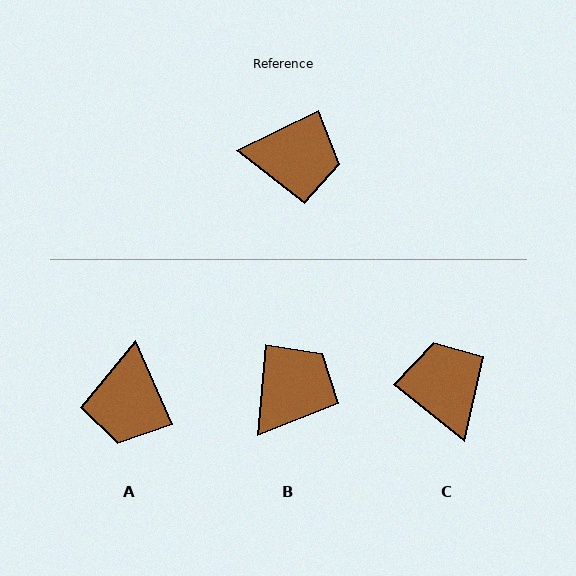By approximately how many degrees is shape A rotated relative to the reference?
Approximately 92 degrees clockwise.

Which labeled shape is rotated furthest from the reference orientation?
C, about 116 degrees away.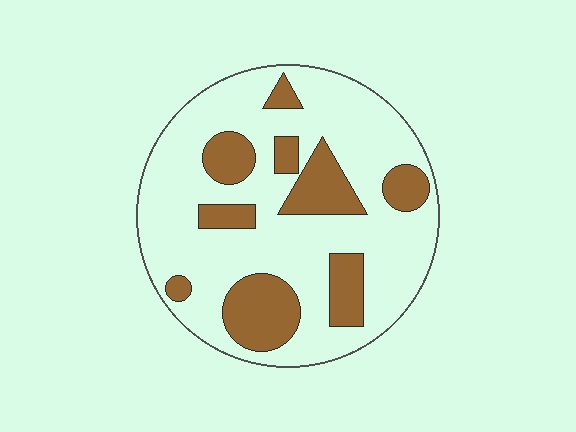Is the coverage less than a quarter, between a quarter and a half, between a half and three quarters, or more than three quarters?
Between a quarter and a half.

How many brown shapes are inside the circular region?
9.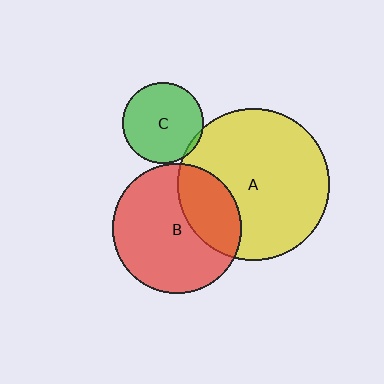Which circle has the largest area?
Circle A (yellow).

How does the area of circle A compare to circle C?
Approximately 3.5 times.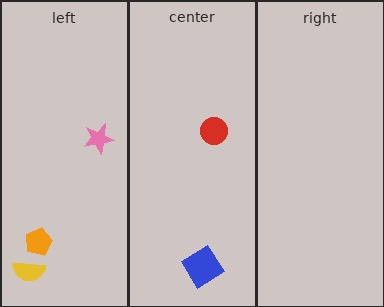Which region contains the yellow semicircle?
The left region.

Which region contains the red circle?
The center region.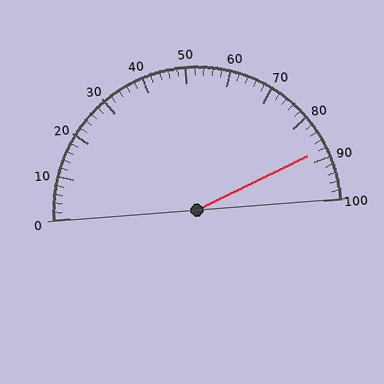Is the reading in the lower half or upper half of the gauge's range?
The reading is in the upper half of the range (0 to 100).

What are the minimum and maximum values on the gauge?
The gauge ranges from 0 to 100.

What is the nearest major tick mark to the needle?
The nearest major tick mark is 90.